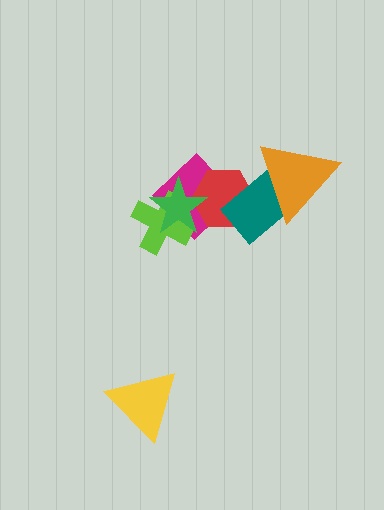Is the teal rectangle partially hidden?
Yes, it is partially covered by another shape.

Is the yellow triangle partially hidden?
No, no other shape covers it.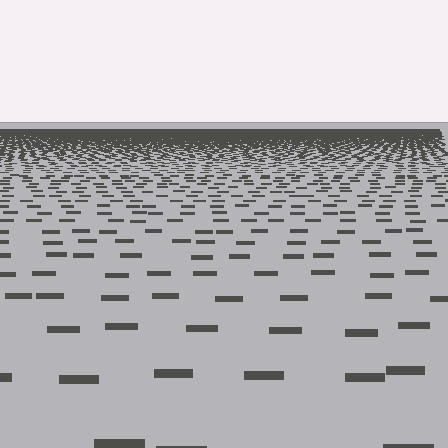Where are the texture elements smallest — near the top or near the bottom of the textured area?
Near the top.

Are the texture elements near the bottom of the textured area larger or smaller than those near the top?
Larger. Near the bottom, elements are closer to the viewer and appear at a bigger on-screen size.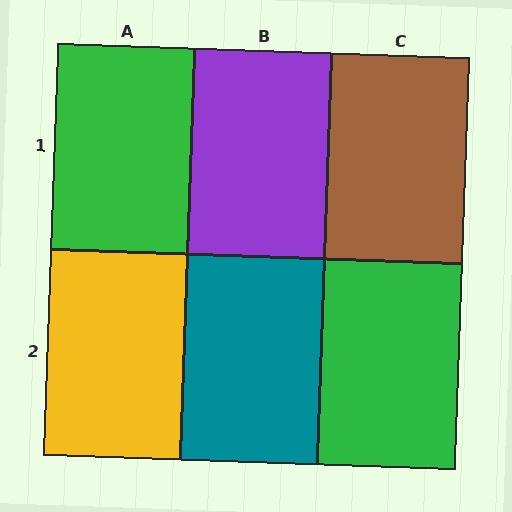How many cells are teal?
1 cell is teal.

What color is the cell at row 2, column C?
Green.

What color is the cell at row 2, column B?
Teal.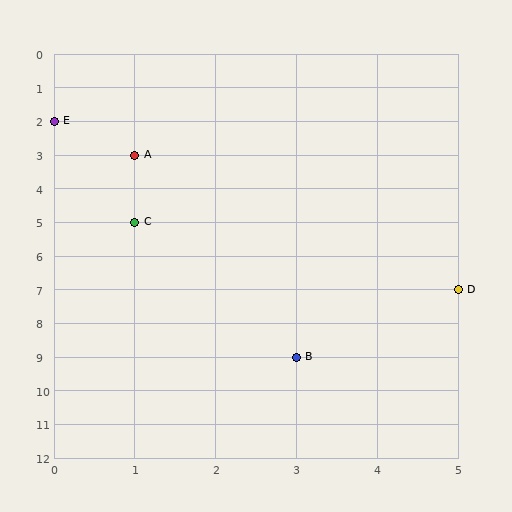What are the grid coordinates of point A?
Point A is at grid coordinates (1, 3).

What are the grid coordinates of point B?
Point B is at grid coordinates (3, 9).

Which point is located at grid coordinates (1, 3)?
Point A is at (1, 3).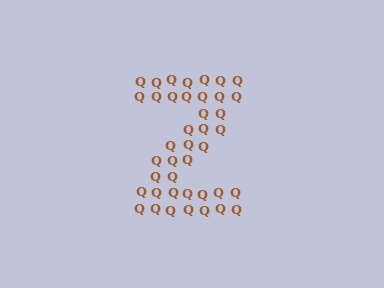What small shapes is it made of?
It is made of small letter Q's.